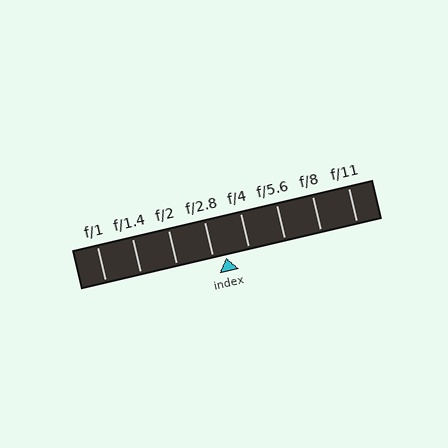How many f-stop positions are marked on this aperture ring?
There are 8 f-stop positions marked.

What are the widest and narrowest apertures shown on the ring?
The widest aperture shown is f/1 and the narrowest is f/11.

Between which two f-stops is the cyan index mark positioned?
The index mark is between f/2.8 and f/4.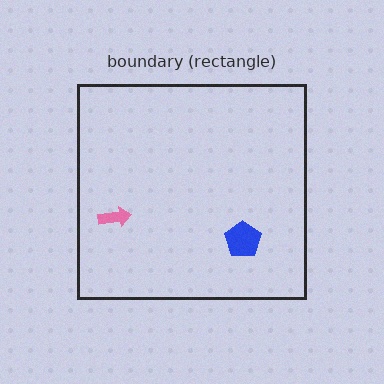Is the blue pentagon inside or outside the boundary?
Inside.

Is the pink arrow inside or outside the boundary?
Inside.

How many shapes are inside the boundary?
2 inside, 0 outside.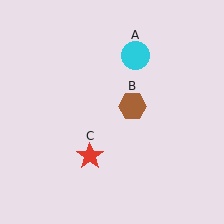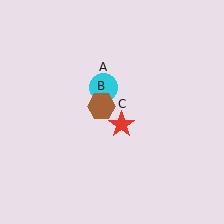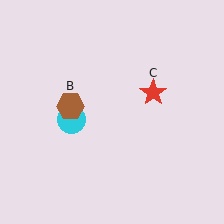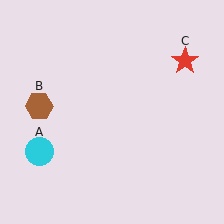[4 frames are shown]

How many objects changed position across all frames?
3 objects changed position: cyan circle (object A), brown hexagon (object B), red star (object C).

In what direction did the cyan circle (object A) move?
The cyan circle (object A) moved down and to the left.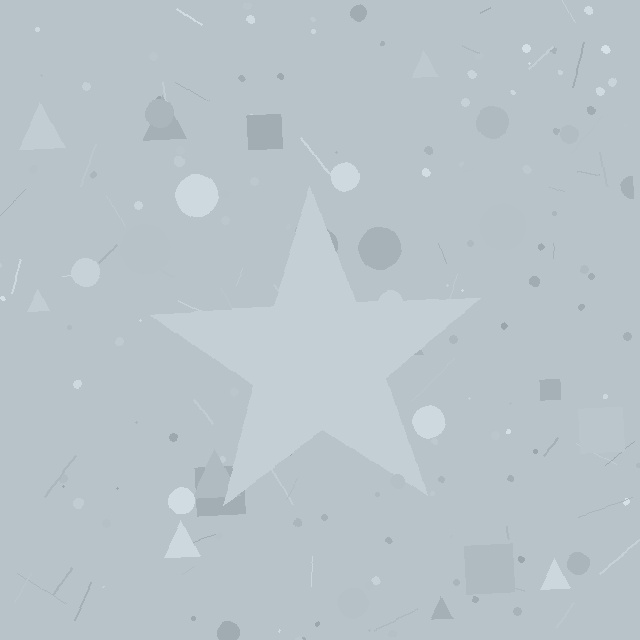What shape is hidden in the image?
A star is hidden in the image.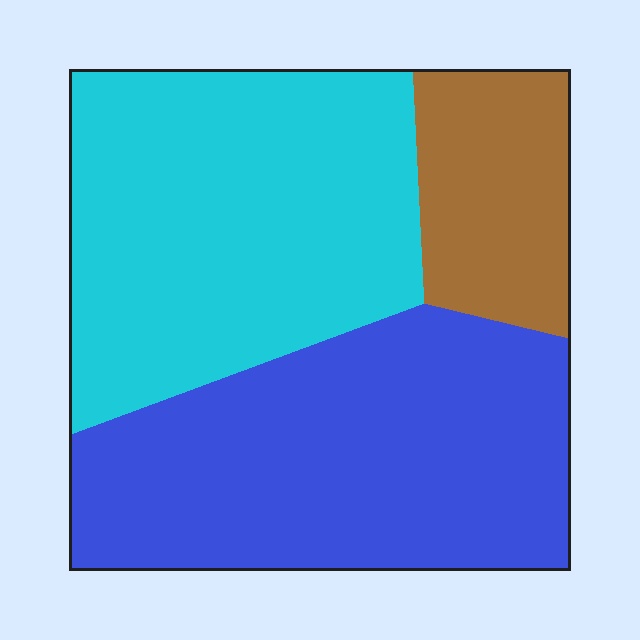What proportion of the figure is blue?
Blue covers around 45% of the figure.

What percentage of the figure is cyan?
Cyan covers about 40% of the figure.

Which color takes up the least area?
Brown, at roughly 15%.